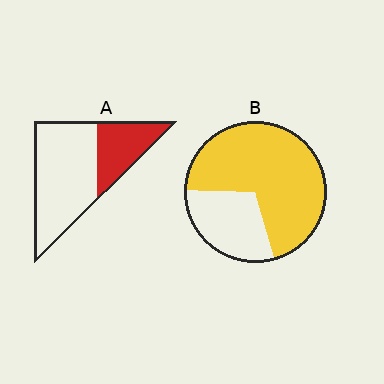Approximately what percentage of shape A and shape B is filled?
A is approximately 30% and B is approximately 70%.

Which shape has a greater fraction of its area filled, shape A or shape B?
Shape B.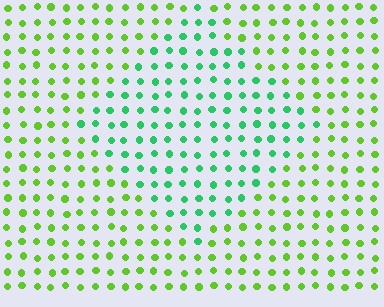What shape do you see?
I see a diamond.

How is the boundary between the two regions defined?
The boundary is defined purely by a slight shift in hue (about 43 degrees). Spacing, size, and orientation are identical on both sides.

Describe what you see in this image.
The image is filled with small lime elements in a uniform arrangement. A diamond-shaped region is visible where the elements are tinted to a slightly different hue, forming a subtle color boundary.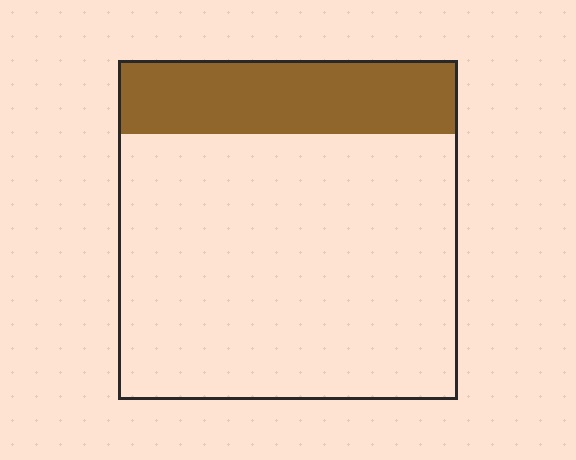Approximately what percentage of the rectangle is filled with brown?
Approximately 20%.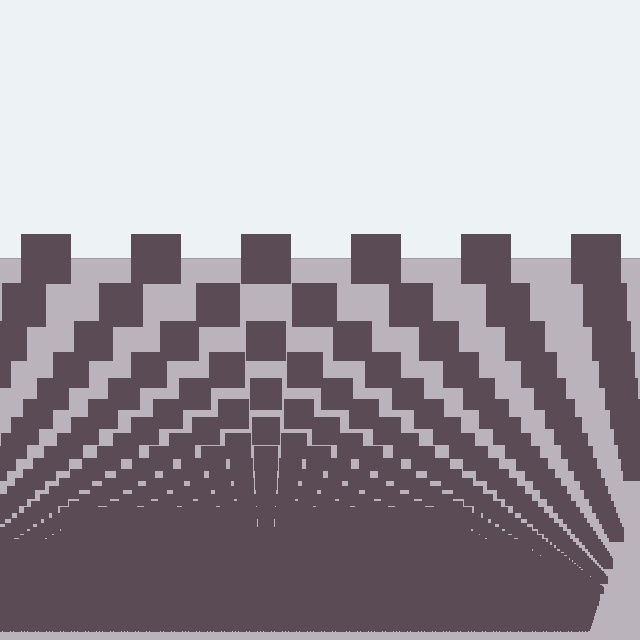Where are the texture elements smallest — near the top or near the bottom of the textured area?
Near the bottom.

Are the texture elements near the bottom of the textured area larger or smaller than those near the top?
Smaller. The gradient is inverted — elements near the bottom are smaller and denser.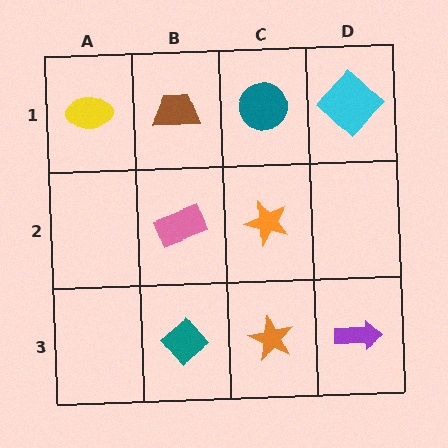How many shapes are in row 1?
4 shapes.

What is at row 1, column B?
A brown trapezoid.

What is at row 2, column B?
A pink rectangle.